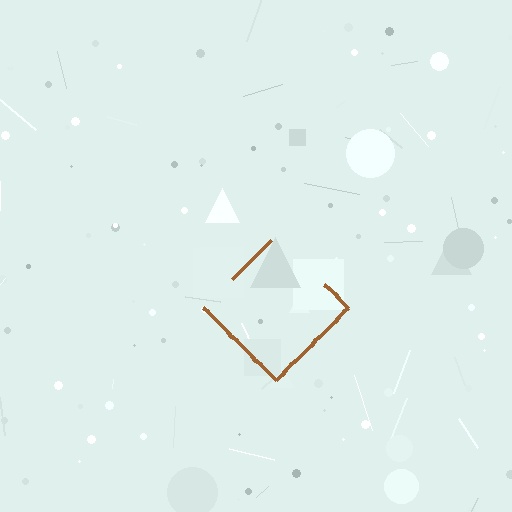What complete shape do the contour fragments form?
The contour fragments form a diamond.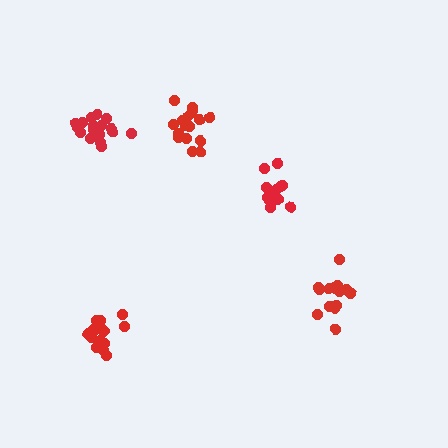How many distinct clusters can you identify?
There are 5 distinct clusters.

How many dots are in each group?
Group 1: 17 dots, Group 2: 13 dots, Group 3: 16 dots, Group 4: 16 dots, Group 5: 15 dots (77 total).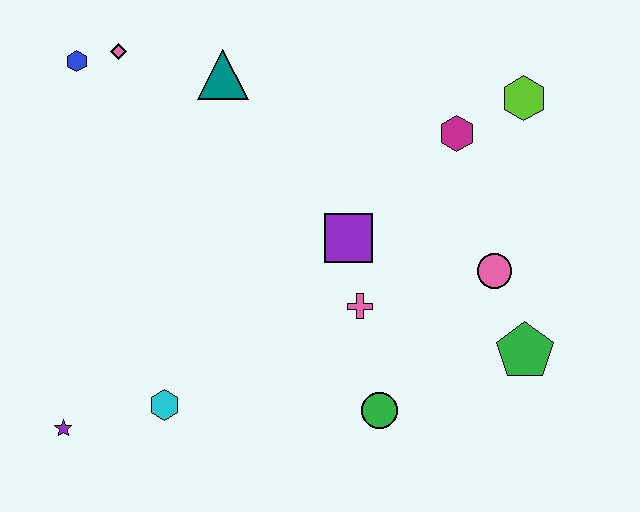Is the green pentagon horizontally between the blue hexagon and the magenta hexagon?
No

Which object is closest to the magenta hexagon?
The lime hexagon is closest to the magenta hexagon.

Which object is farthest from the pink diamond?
The green pentagon is farthest from the pink diamond.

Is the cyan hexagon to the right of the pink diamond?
Yes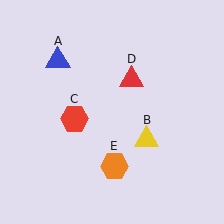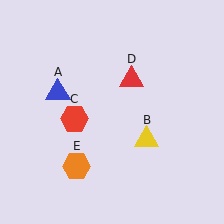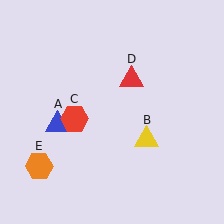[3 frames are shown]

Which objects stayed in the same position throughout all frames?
Yellow triangle (object B) and red hexagon (object C) and red triangle (object D) remained stationary.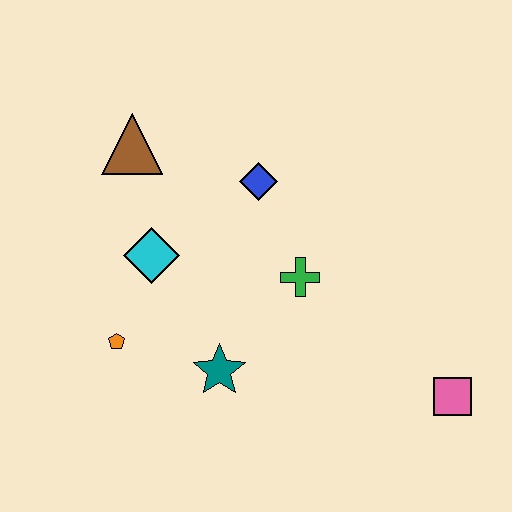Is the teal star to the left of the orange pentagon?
No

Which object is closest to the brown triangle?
The cyan diamond is closest to the brown triangle.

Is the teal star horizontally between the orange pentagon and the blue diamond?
Yes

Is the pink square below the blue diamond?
Yes